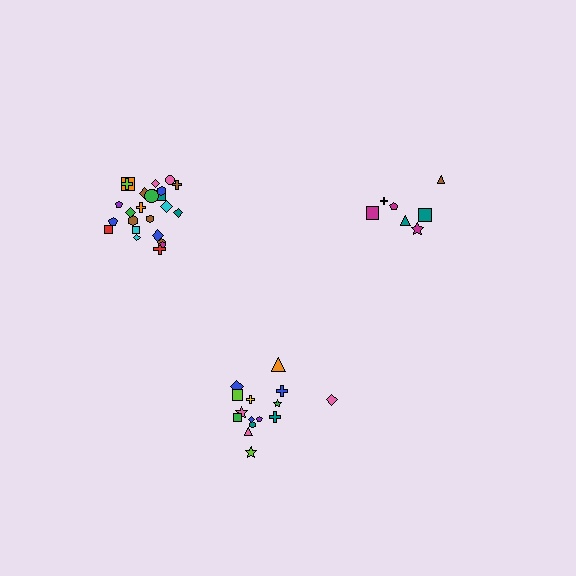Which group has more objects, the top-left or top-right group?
The top-left group.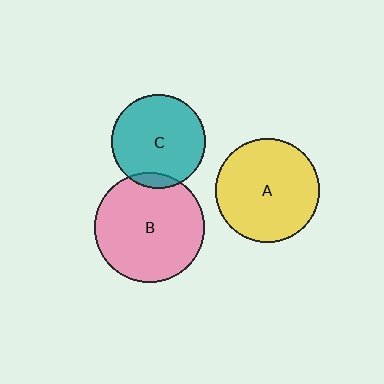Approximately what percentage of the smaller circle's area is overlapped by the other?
Approximately 10%.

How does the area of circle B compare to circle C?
Approximately 1.4 times.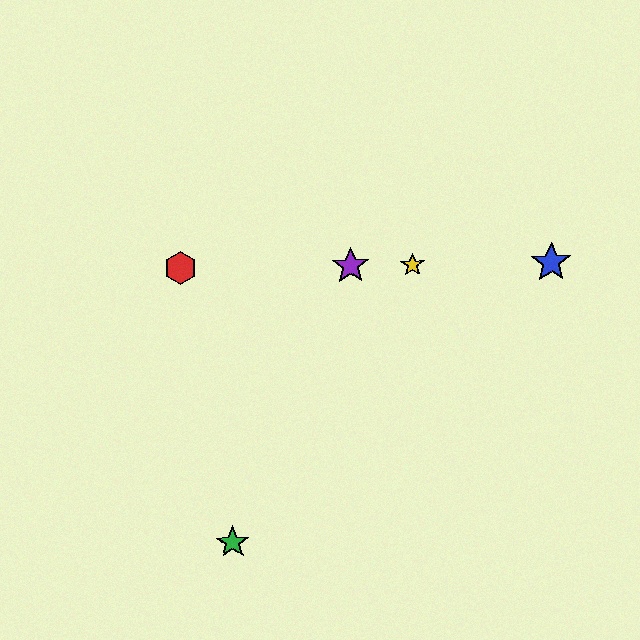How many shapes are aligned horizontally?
4 shapes (the red hexagon, the blue star, the yellow star, the purple star) are aligned horizontally.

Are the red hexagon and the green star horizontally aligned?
No, the red hexagon is at y≈268 and the green star is at y≈543.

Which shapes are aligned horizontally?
The red hexagon, the blue star, the yellow star, the purple star are aligned horizontally.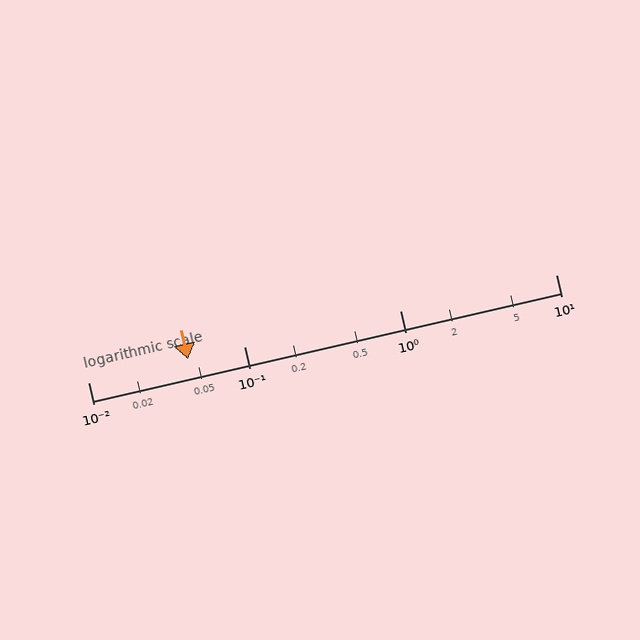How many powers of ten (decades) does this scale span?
The scale spans 3 decades, from 0.01 to 10.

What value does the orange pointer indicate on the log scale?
The pointer indicates approximately 0.044.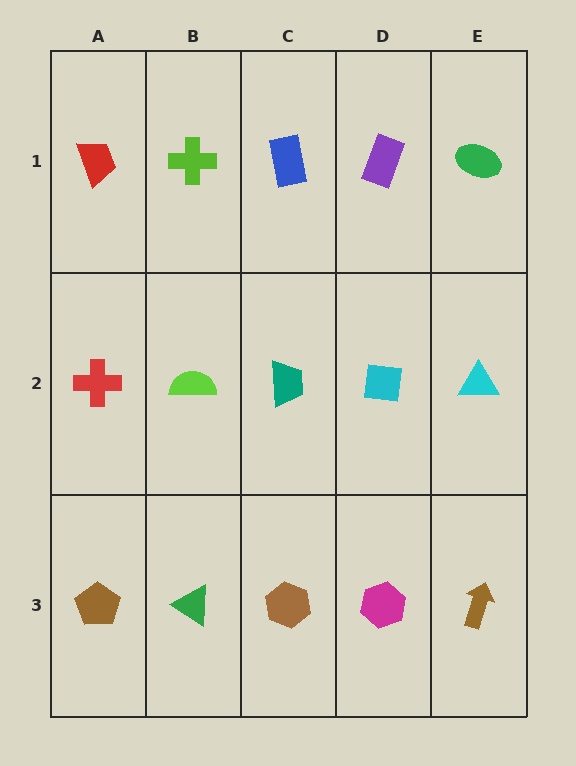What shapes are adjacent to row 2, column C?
A blue rectangle (row 1, column C), a brown hexagon (row 3, column C), a lime semicircle (row 2, column B), a cyan square (row 2, column D).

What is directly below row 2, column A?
A brown pentagon.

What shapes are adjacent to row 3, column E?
A cyan triangle (row 2, column E), a magenta hexagon (row 3, column D).